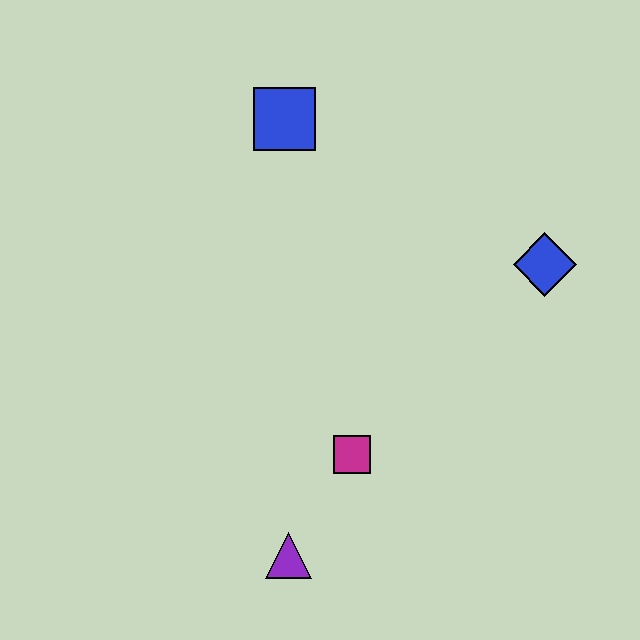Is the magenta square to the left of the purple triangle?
No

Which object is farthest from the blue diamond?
The purple triangle is farthest from the blue diamond.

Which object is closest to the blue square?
The blue diamond is closest to the blue square.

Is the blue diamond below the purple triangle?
No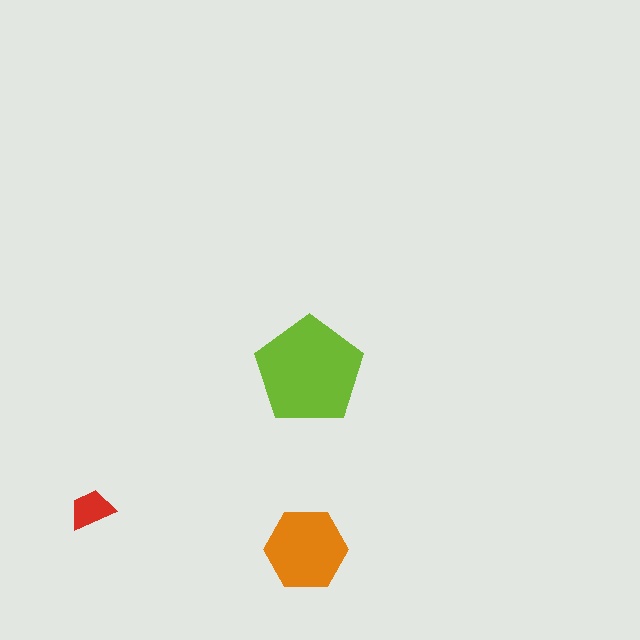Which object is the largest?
The lime pentagon.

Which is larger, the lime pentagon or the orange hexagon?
The lime pentagon.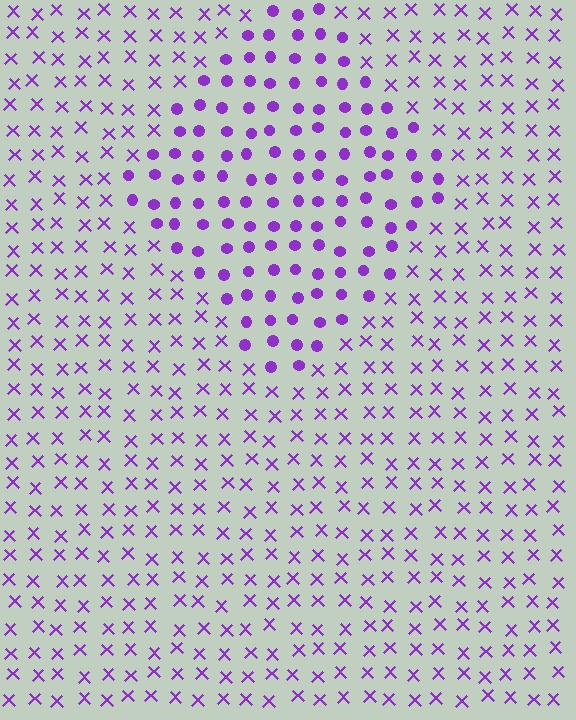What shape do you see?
I see a diamond.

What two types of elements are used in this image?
The image uses circles inside the diamond region and X marks outside it.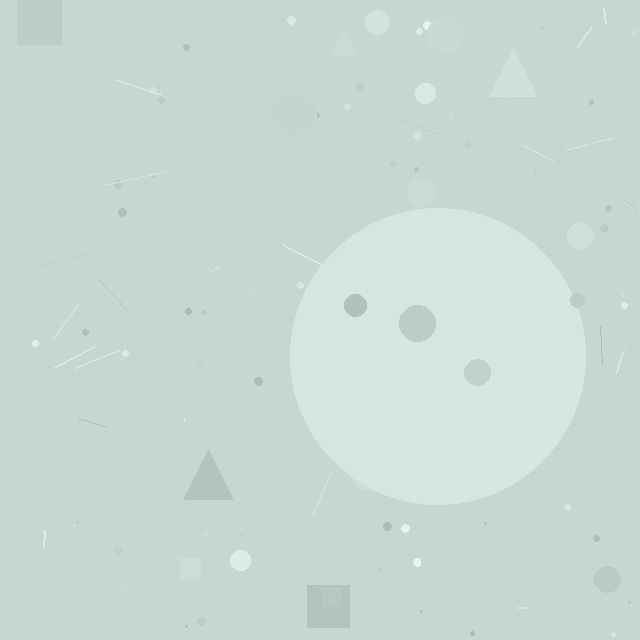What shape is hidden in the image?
A circle is hidden in the image.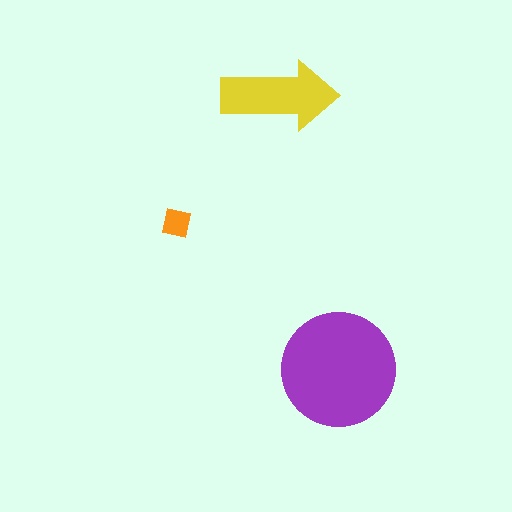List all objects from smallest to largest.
The orange square, the yellow arrow, the purple circle.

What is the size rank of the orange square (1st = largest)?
3rd.